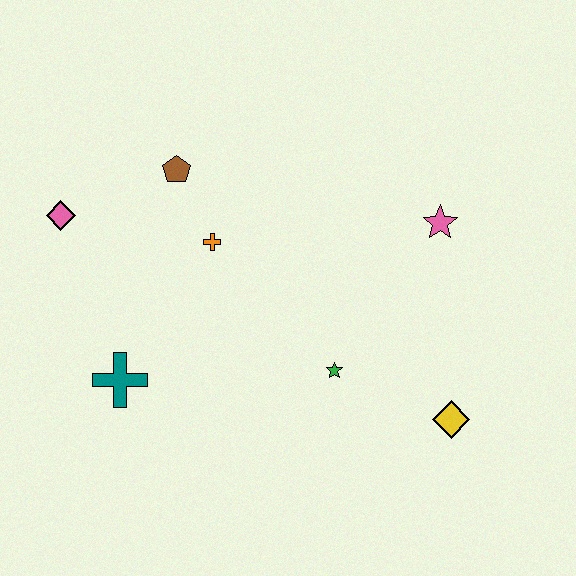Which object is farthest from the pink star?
The pink diamond is farthest from the pink star.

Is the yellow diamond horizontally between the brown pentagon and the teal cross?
No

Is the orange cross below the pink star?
Yes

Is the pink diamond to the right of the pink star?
No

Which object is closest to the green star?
The yellow diamond is closest to the green star.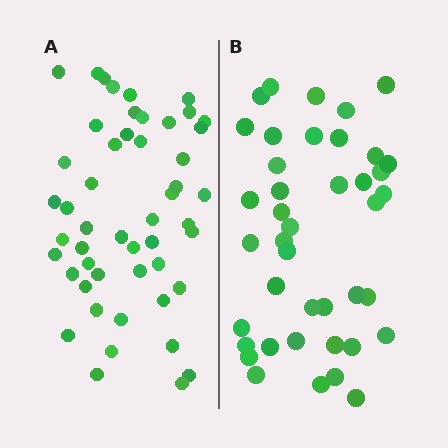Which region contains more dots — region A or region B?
Region A (the left region) has more dots.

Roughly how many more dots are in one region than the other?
Region A has roughly 8 or so more dots than region B.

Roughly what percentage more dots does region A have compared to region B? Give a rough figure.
About 20% more.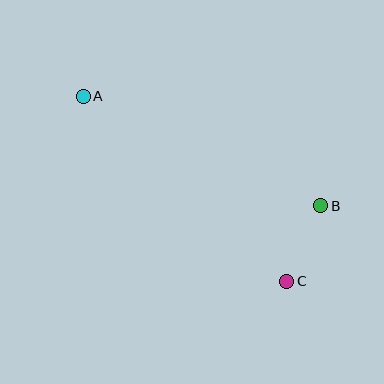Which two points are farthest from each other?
Points A and C are farthest from each other.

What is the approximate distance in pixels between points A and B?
The distance between A and B is approximately 262 pixels.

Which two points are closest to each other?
Points B and C are closest to each other.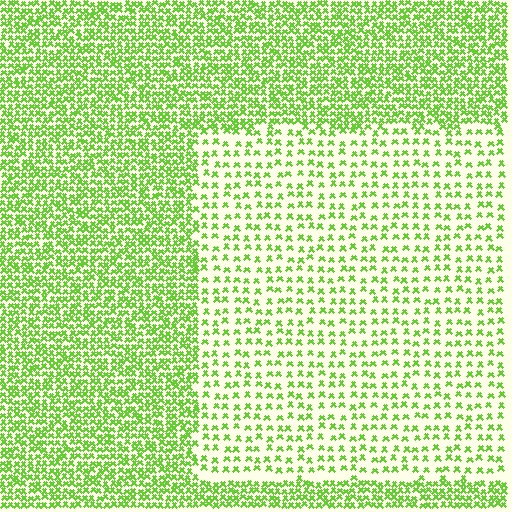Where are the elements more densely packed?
The elements are more densely packed outside the rectangle boundary.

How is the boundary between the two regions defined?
The boundary is defined by a change in element density (approximately 2.4x ratio). All elements are the same color, size, and shape.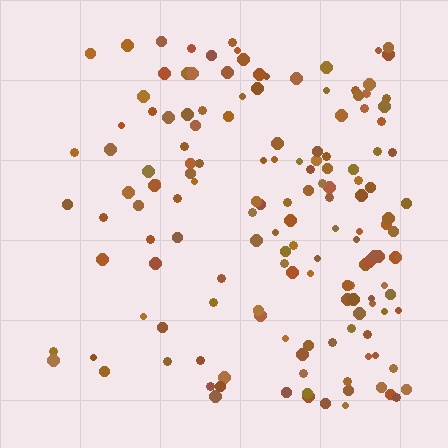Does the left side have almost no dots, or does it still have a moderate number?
Still a moderate number, just noticeably fewer than the right.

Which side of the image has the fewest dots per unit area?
The left.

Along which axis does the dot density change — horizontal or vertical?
Horizontal.